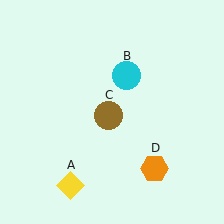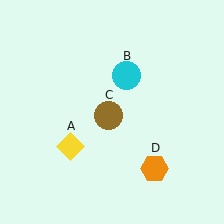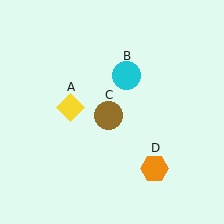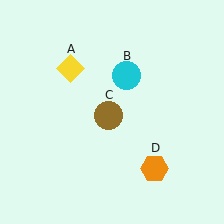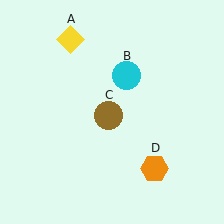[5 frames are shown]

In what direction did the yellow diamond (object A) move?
The yellow diamond (object A) moved up.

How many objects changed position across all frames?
1 object changed position: yellow diamond (object A).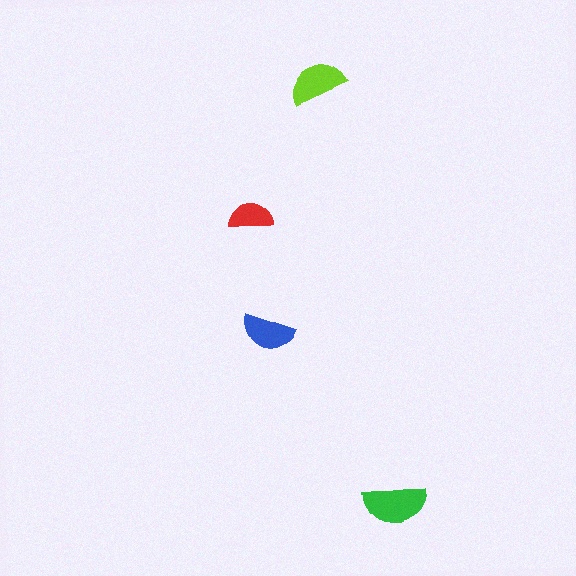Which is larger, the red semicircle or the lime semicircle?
The lime one.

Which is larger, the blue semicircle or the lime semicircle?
The lime one.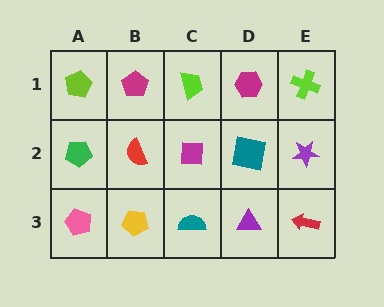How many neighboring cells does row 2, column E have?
3.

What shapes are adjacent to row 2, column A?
A lime pentagon (row 1, column A), a pink pentagon (row 3, column A), a red semicircle (row 2, column B).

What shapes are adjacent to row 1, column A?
A green pentagon (row 2, column A), a magenta pentagon (row 1, column B).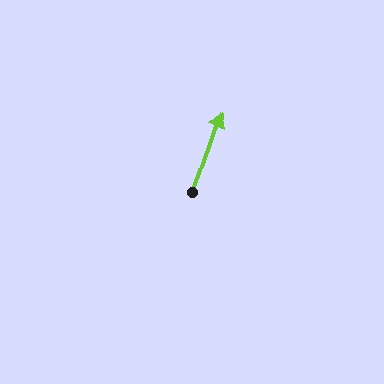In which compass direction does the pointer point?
North.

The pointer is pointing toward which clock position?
Roughly 1 o'clock.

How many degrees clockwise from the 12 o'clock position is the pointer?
Approximately 19 degrees.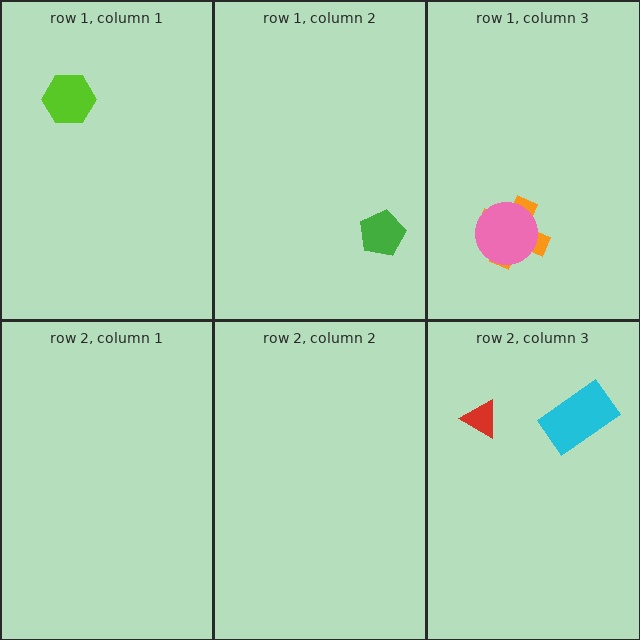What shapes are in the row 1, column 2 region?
The green pentagon.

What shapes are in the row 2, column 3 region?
The red triangle, the cyan rectangle.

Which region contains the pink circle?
The row 1, column 3 region.